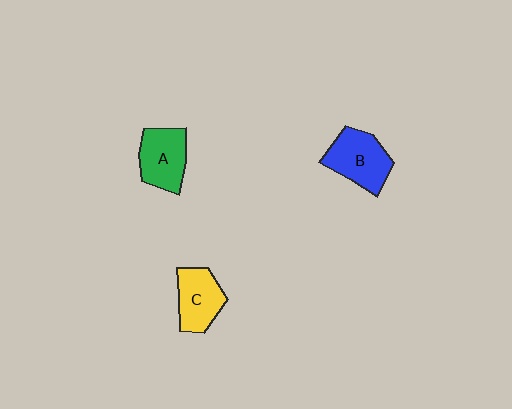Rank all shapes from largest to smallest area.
From largest to smallest: B (blue), A (green), C (yellow).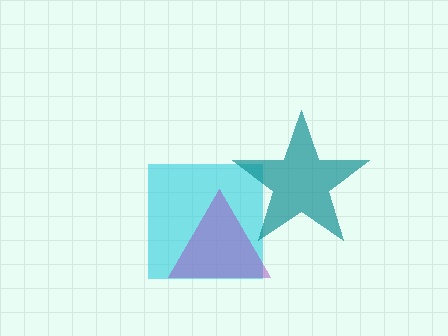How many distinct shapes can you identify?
There are 3 distinct shapes: a cyan square, a purple triangle, a teal star.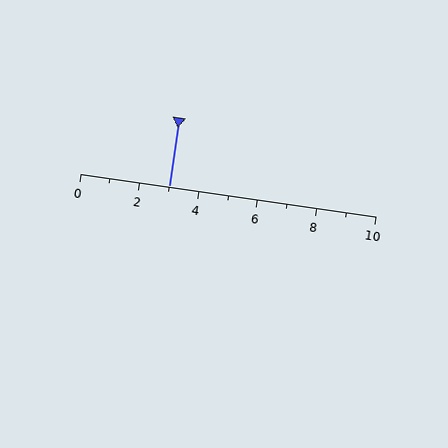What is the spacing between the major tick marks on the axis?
The major ticks are spaced 2 apart.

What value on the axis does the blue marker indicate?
The marker indicates approximately 3.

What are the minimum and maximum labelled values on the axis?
The axis runs from 0 to 10.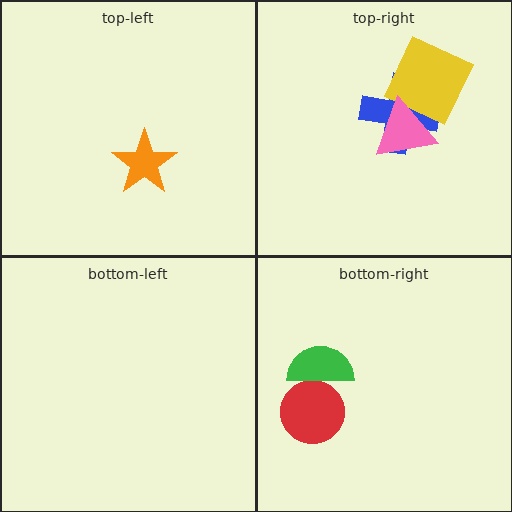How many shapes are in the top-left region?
1.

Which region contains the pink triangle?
The top-right region.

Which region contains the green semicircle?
The bottom-right region.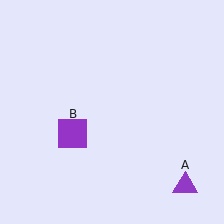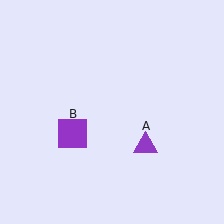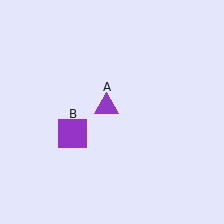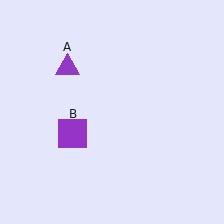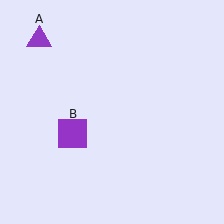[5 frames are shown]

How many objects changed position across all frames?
1 object changed position: purple triangle (object A).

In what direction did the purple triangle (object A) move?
The purple triangle (object A) moved up and to the left.